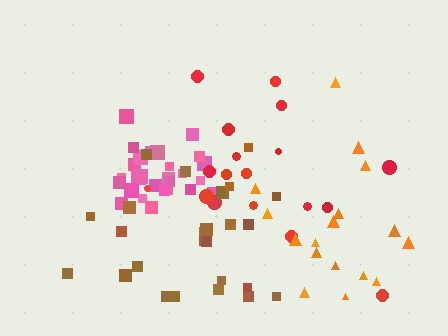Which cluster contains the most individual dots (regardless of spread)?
Pink (28).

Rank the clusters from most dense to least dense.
pink, brown, orange, red.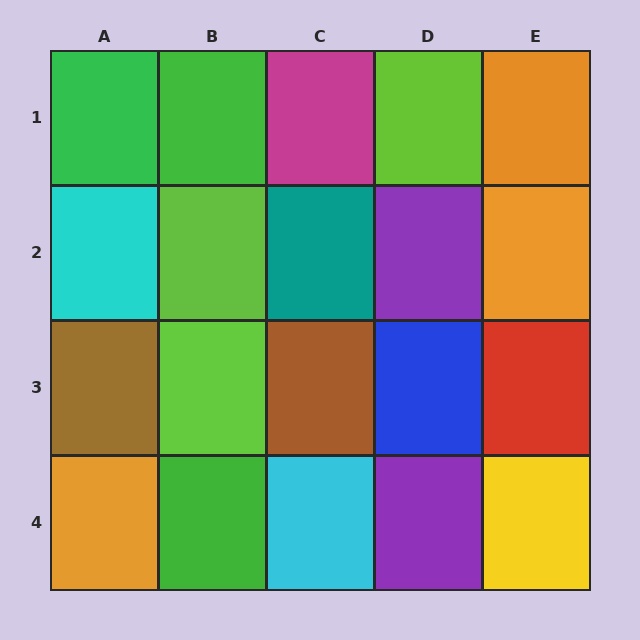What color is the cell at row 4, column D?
Purple.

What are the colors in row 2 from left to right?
Cyan, lime, teal, purple, orange.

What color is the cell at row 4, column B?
Green.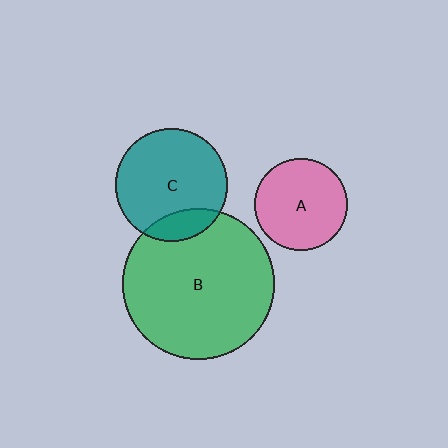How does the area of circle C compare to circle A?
Approximately 1.5 times.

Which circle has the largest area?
Circle B (green).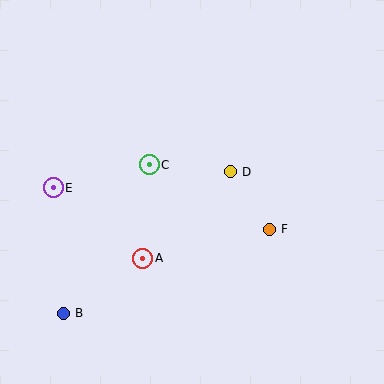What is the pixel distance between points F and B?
The distance between F and B is 222 pixels.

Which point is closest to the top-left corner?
Point E is closest to the top-left corner.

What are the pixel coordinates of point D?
Point D is at (230, 172).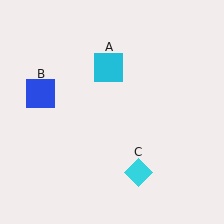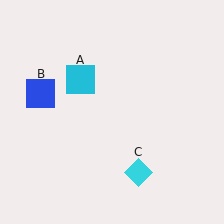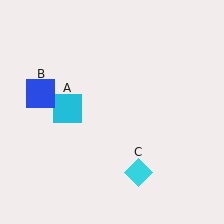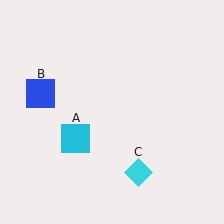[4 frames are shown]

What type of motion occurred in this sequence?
The cyan square (object A) rotated counterclockwise around the center of the scene.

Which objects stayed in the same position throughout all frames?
Blue square (object B) and cyan diamond (object C) remained stationary.